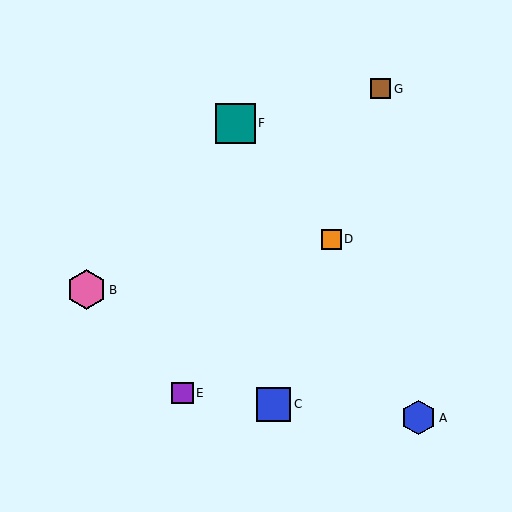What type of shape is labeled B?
Shape B is a pink hexagon.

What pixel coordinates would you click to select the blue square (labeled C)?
Click at (274, 404) to select the blue square C.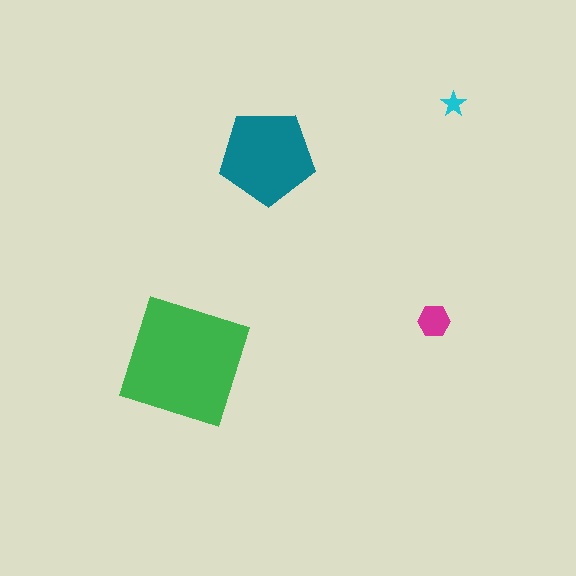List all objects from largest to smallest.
The green square, the teal pentagon, the magenta hexagon, the cyan star.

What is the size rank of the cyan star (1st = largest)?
4th.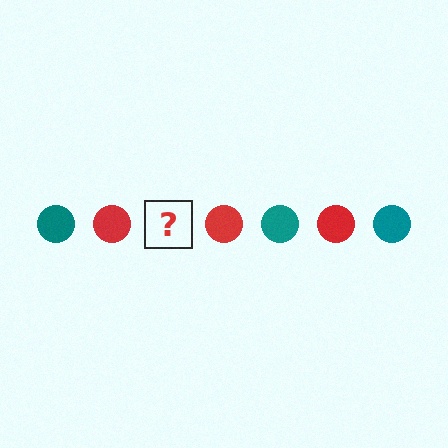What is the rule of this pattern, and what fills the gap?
The rule is that the pattern cycles through teal, red circles. The gap should be filled with a teal circle.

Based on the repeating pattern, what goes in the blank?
The blank should be a teal circle.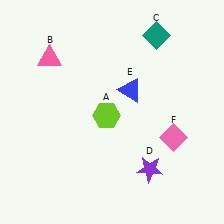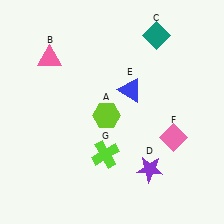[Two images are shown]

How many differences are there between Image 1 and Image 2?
There is 1 difference between the two images.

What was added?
A lime cross (G) was added in Image 2.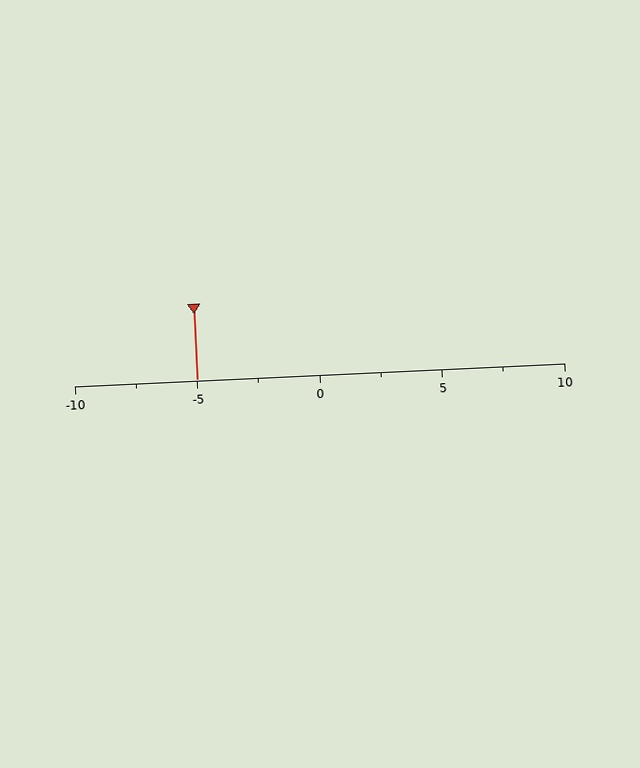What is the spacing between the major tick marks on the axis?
The major ticks are spaced 5 apart.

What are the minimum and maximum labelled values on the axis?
The axis runs from -10 to 10.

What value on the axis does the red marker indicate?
The marker indicates approximately -5.